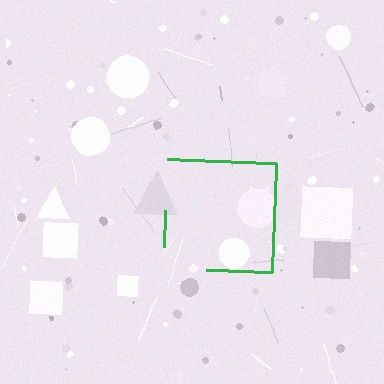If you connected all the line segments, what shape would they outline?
They would outline a square.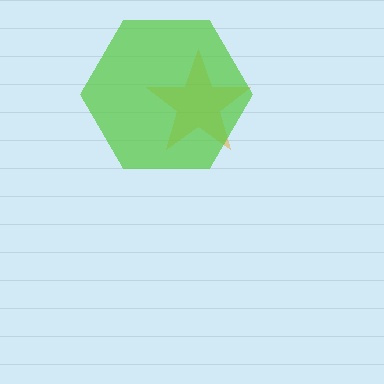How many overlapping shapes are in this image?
There are 2 overlapping shapes in the image.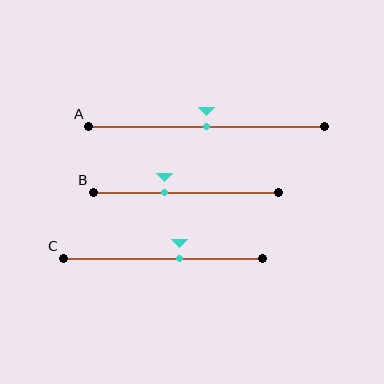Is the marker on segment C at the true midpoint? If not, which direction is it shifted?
No, the marker on segment C is shifted to the right by about 9% of the segment length.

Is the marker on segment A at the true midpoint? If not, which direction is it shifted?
Yes, the marker on segment A is at the true midpoint.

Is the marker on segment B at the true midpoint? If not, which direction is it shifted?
No, the marker on segment B is shifted to the left by about 12% of the segment length.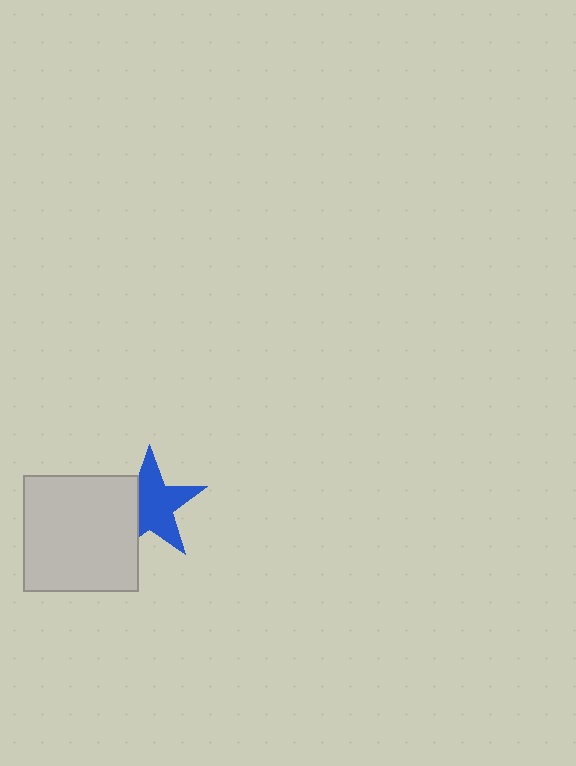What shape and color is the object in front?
The object in front is a light gray square.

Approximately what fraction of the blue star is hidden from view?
Roughly 33% of the blue star is hidden behind the light gray square.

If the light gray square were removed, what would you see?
You would see the complete blue star.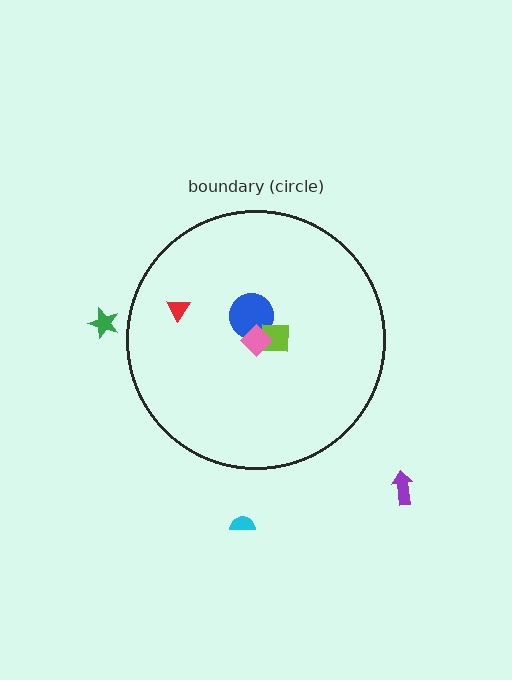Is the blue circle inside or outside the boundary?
Inside.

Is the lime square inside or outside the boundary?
Inside.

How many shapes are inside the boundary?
4 inside, 3 outside.